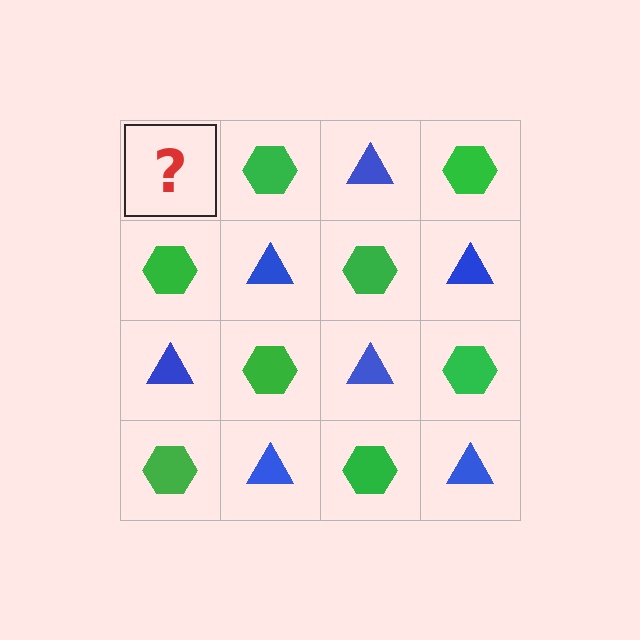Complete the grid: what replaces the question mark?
The question mark should be replaced with a blue triangle.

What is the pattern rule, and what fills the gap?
The rule is that it alternates blue triangle and green hexagon in a checkerboard pattern. The gap should be filled with a blue triangle.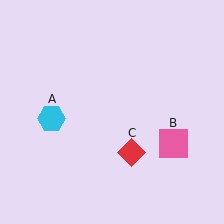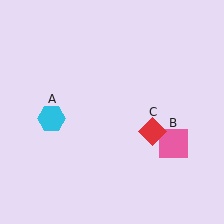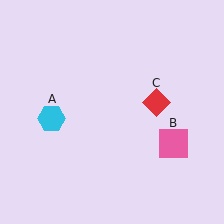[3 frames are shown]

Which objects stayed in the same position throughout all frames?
Cyan hexagon (object A) and pink square (object B) remained stationary.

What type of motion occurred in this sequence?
The red diamond (object C) rotated counterclockwise around the center of the scene.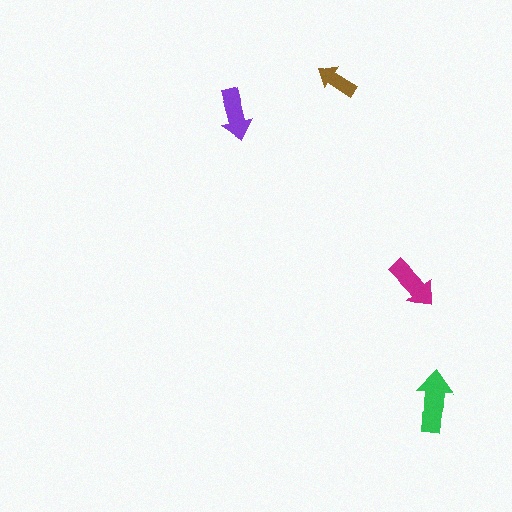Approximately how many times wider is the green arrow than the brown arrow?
About 1.5 times wider.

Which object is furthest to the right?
The green arrow is rightmost.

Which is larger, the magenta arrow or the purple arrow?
The magenta one.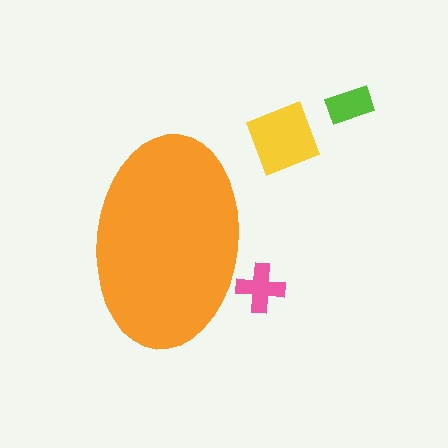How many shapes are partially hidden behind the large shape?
1 shape is partially hidden.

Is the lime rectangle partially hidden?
No, the lime rectangle is fully visible.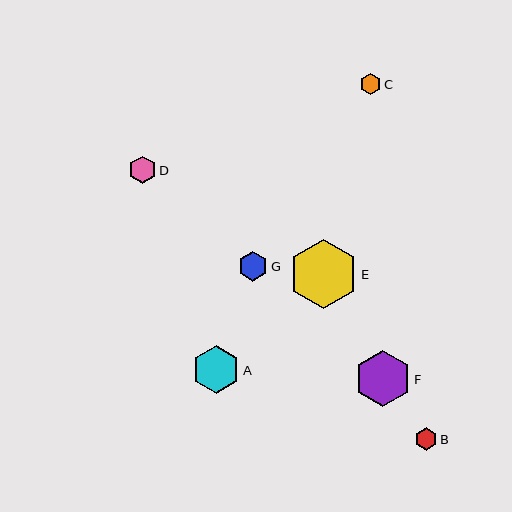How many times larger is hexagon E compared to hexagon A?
Hexagon E is approximately 1.5 times the size of hexagon A.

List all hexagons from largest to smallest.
From largest to smallest: E, F, A, G, D, B, C.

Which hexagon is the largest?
Hexagon E is the largest with a size of approximately 70 pixels.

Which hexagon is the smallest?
Hexagon C is the smallest with a size of approximately 21 pixels.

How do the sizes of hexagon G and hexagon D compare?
Hexagon G and hexagon D are approximately the same size.